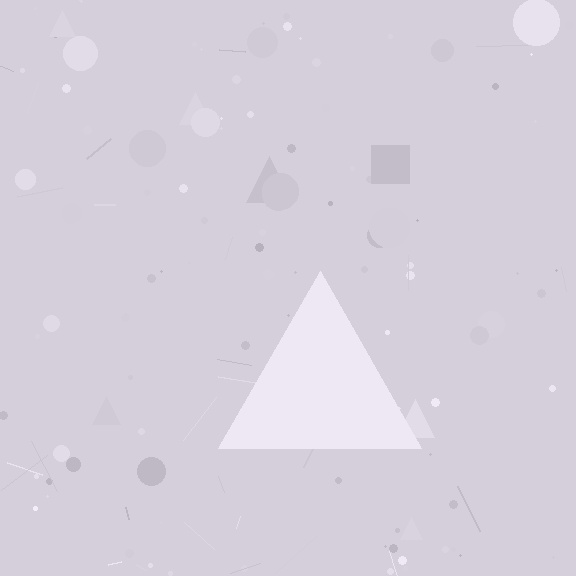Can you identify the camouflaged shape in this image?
The camouflaged shape is a triangle.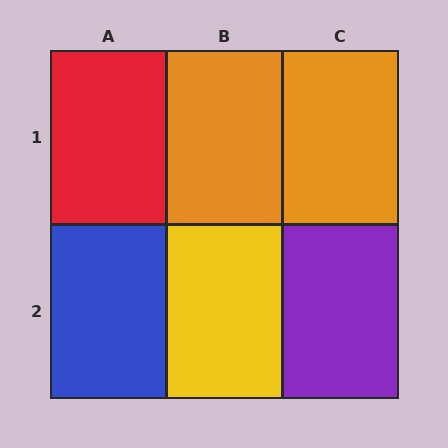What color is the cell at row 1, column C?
Orange.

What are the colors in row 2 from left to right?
Blue, yellow, purple.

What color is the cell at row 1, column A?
Red.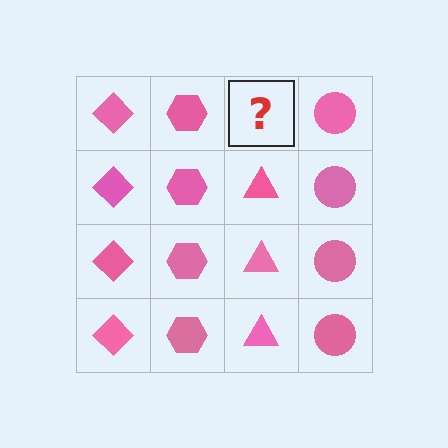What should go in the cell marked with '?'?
The missing cell should contain a pink triangle.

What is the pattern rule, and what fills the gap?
The rule is that each column has a consistent shape. The gap should be filled with a pink triangle.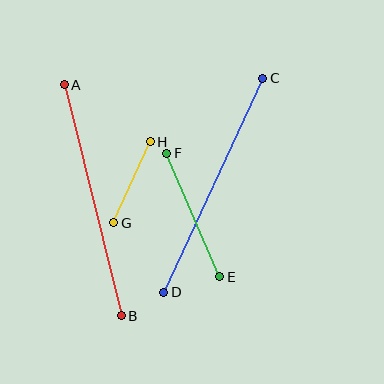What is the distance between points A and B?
The distance is approximately 238 pixels.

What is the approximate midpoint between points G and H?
The midpoint is at approximately (132, 182) pixels.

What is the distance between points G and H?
The distance is approximately 89 pixels.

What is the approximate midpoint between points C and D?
The midpoint is at approximately (213, 185) pixels.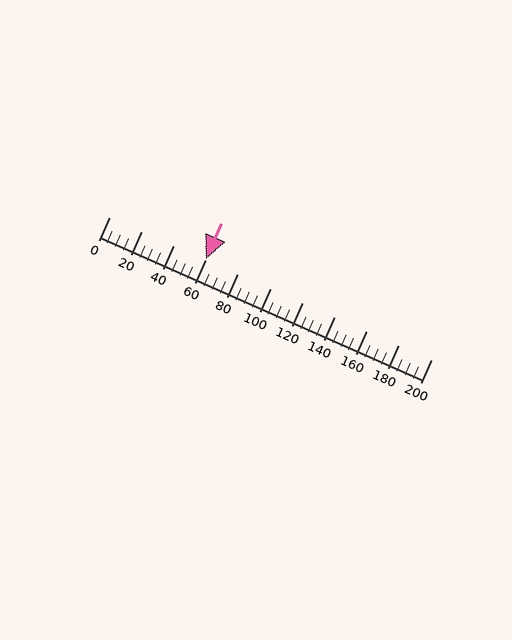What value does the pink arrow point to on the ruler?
The pink arrow points to approximately 60.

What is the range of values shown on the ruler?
The ruler shows values from 0 to 200.